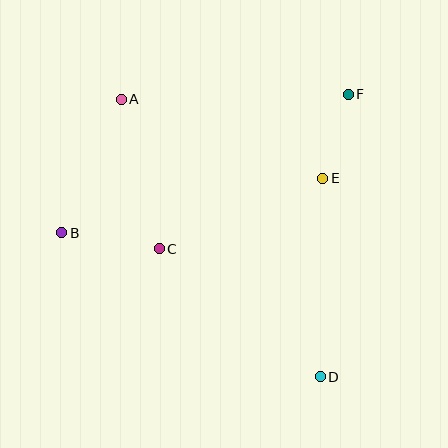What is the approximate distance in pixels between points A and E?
The distance between A and E is approximately 216 pixels.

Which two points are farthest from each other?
Points A and D are farthest from each other.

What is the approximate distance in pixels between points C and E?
The distance between C and E is approximately 178 pixels.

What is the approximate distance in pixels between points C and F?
The distance between C and F is approximately 244 pixels.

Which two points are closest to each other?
Points E and F are closest to each other.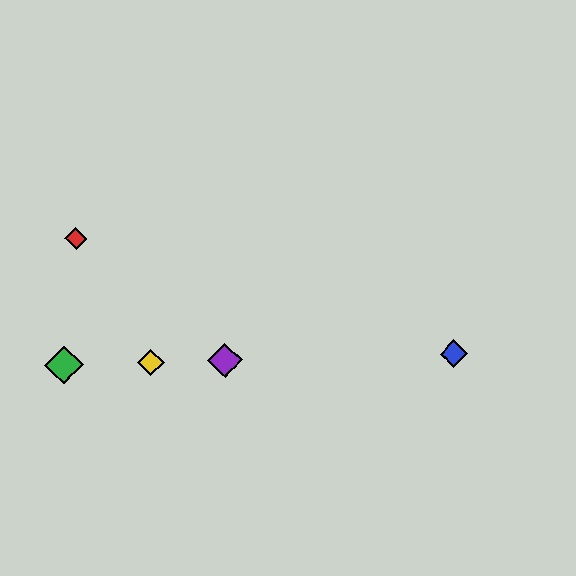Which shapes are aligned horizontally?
The blue diamond, the green diamond, the yellow diamond, the purple diamond are aligned horizontally.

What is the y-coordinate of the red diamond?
The red diamond is at y≈238.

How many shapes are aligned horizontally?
4 shapes (the blue diamond, the green diamond, the yellow diamond, the purple diamond) are aligned horizontally.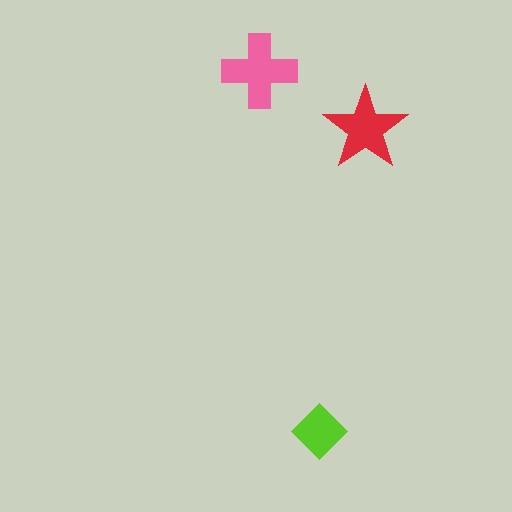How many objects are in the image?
There are 3 objects in the image.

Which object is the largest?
The pink cross.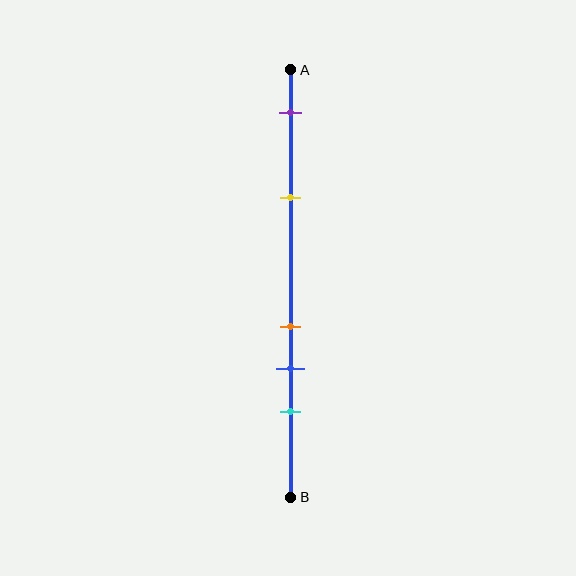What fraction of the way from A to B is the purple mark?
The purple mark is approximately 10% (0.1) of the way from A to B.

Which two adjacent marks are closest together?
The orange and blue marks are the closest adjacent pair.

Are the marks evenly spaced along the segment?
No, the marks are not evenly spaced.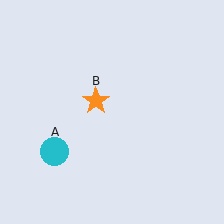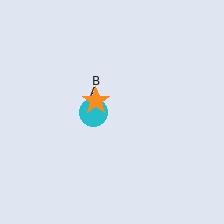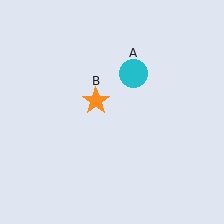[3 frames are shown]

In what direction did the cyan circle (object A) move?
The cyan circle (object A) moved up and to the right.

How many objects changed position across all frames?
1 object changed position: cyan circle (object A).